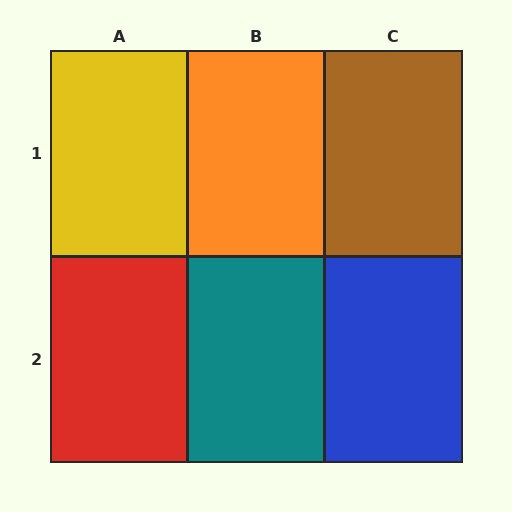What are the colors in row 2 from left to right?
Red, teal, blue.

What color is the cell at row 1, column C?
Brown.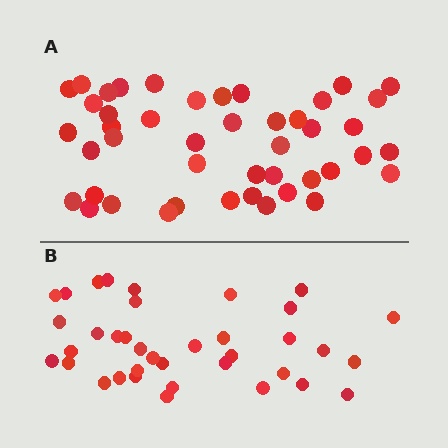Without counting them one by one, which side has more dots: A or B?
Region A (the top region) has more dots.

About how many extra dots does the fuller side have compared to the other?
Region A has roughly 8 or so more dots than region B.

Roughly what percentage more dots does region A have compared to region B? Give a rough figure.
About 20% more.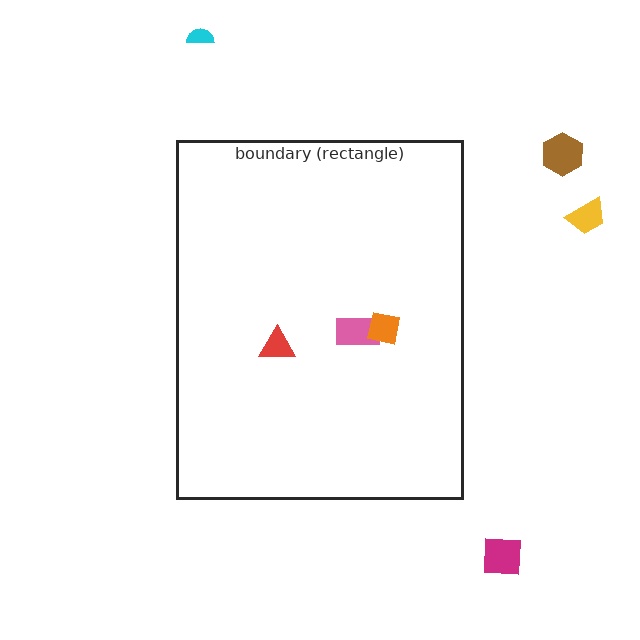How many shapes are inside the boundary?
3 inside, 4 outside.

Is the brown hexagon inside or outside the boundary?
Outside.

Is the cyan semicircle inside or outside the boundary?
Outside.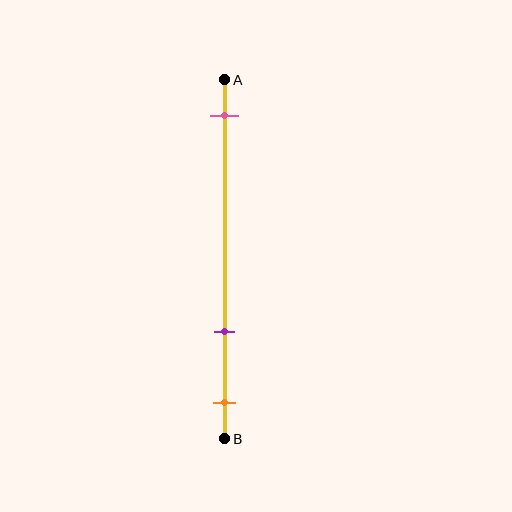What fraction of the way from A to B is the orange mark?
The orange mark is approximately 90% (0.9) of the way from A to B.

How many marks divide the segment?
There are 3 marks dividing the segment.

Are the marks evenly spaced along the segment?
No, the marks are not evenly spaced.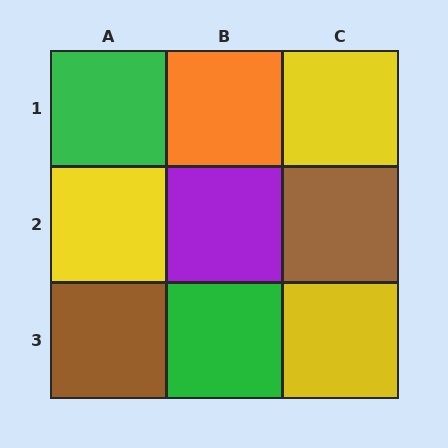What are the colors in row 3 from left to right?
Brown, green, yellow.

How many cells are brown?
2 cells are brown.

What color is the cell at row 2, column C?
Brown.